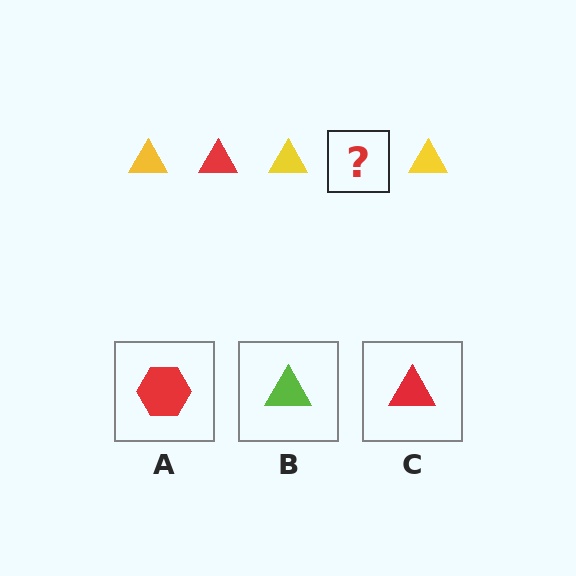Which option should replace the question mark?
Option C.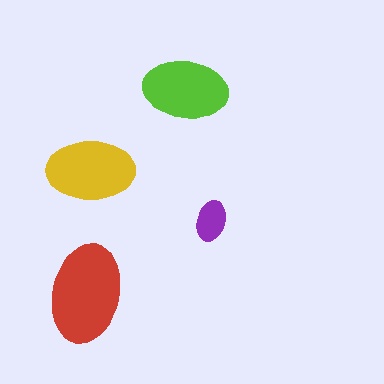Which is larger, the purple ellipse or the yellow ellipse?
The yellow one.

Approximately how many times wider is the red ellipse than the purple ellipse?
About 2.5 times wider.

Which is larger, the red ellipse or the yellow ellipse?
The red one.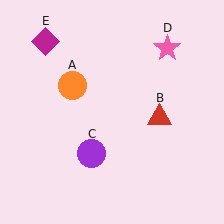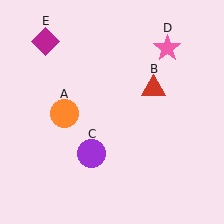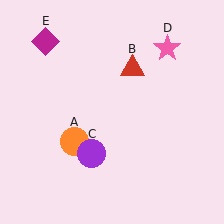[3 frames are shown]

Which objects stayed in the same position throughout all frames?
Purple circle (object C) and pink star (object D) and magenta diamond (object E) remained stationary.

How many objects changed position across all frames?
2 objects changed position: orange circle (object A), red triangle (object B).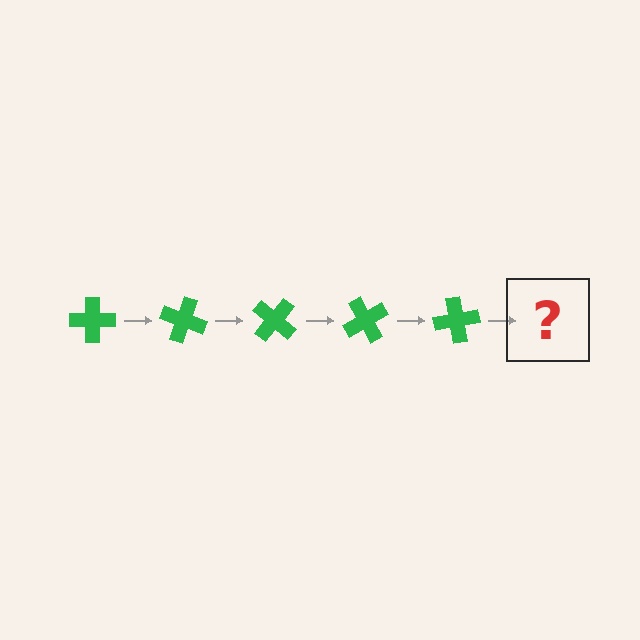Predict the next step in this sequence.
The next step is a green cross rotated 100 degrees.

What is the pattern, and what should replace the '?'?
The pattern is that the cross rotates 20 degrees each step. The '?' should be a green cross rotated 100 degrees.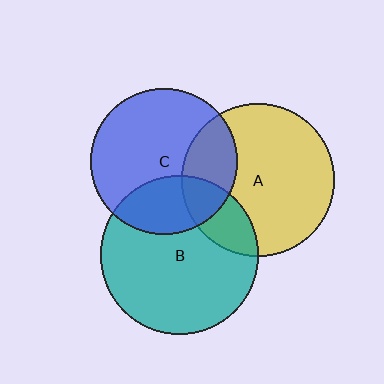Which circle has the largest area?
Circle B (teal).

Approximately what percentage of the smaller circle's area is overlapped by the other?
Approximately 25%.